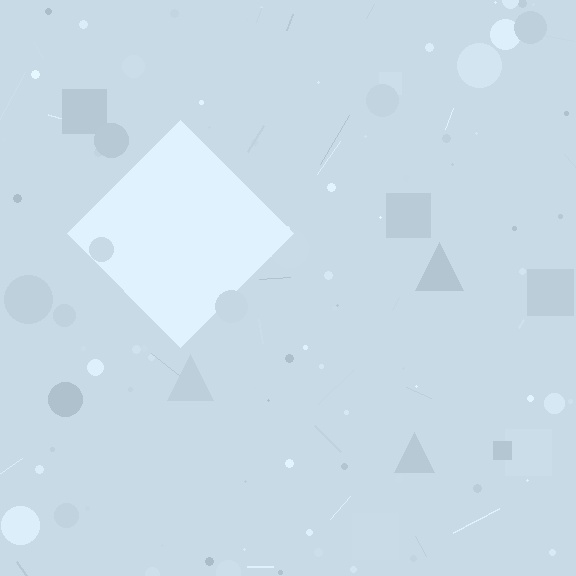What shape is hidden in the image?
A diamond is hidden in the image.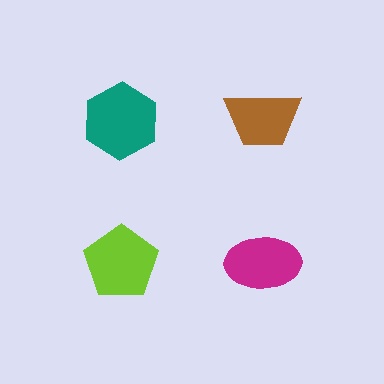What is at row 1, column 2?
A brown trapezoid.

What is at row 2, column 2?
A magenta ellipse.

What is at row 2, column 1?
A lime pentagon.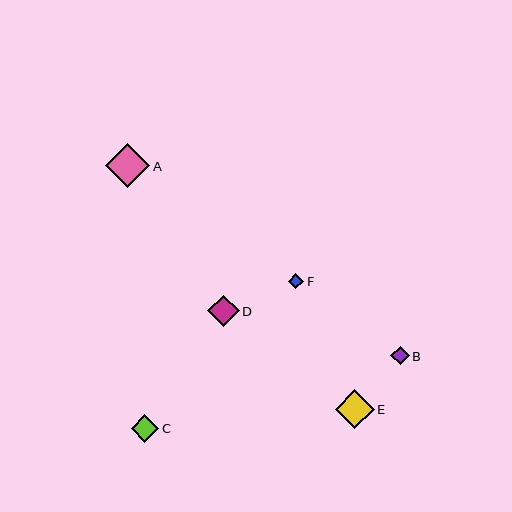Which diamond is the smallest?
Diamond F is the smallest with a size of approximately 16 pixels.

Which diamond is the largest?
Diamond A is the largest with a size of approximately 44 pixels.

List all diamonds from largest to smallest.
From largest to smallest: A, E, D, C, B, F.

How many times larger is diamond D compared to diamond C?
Diamond D is approximately 1.1 times the size of diamond C.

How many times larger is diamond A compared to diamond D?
Diamond A is approximately 1.4 times the size of diamond D.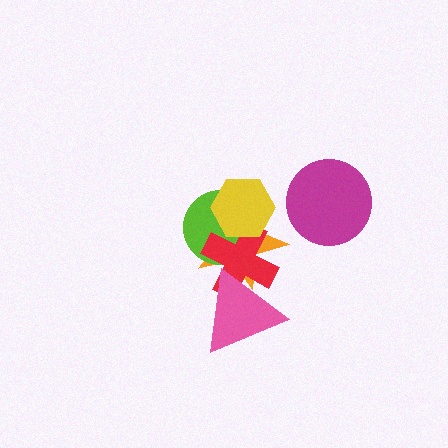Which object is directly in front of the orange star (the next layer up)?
The lime circle is directly in front of the orange star.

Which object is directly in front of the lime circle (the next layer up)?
The red cross is directly in front of the lime circle.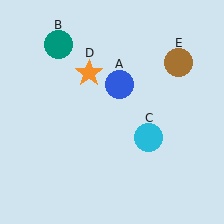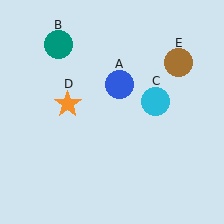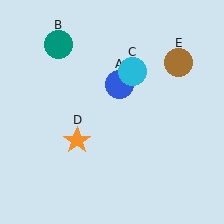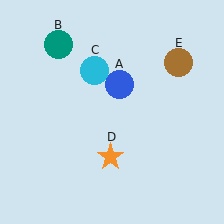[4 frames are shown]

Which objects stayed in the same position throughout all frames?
Blue circle (object A) and teal circle (object B) and brown circle (object E) remained stationary.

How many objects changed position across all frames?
2 objects changed position: cyan circle (object C), orange star (object D).